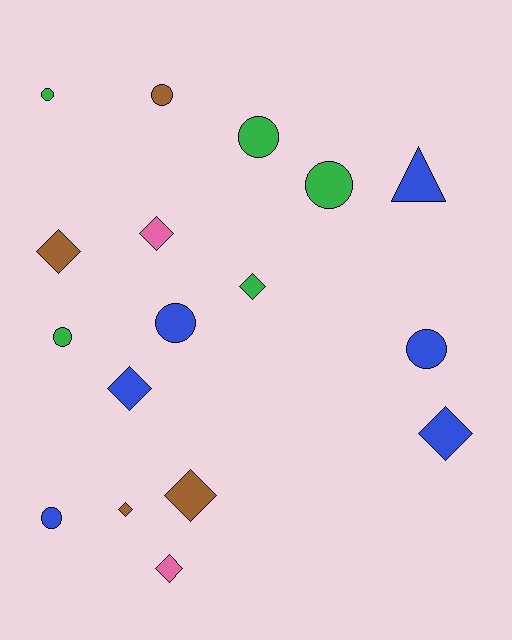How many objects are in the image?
There are 17 objects.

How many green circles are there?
There are 4 green circles.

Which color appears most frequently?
Blue, with 6 objects.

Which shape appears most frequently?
Circle, with 8 objects.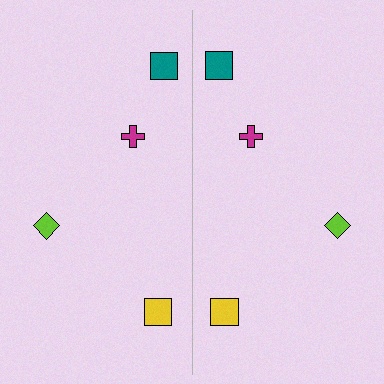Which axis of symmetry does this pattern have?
The pattern has a vertical axis of symmetry running through the center of the image.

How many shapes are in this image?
There are 8 shapes in this image.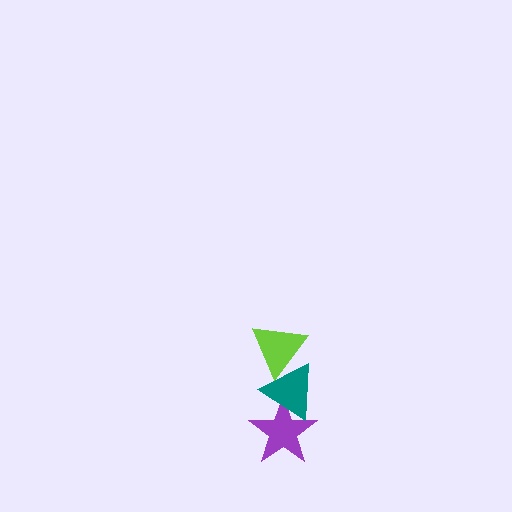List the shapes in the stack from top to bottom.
From top to bottom: the lime triangle, the teal triangle, the purple star.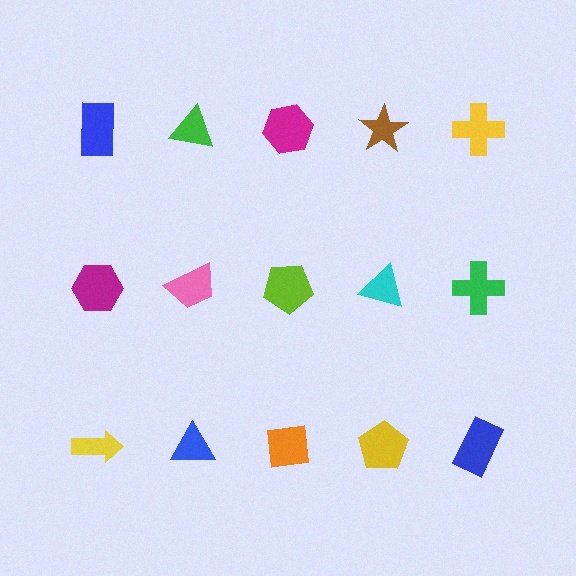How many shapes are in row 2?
5 shapes.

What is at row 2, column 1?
A magenta hexagon.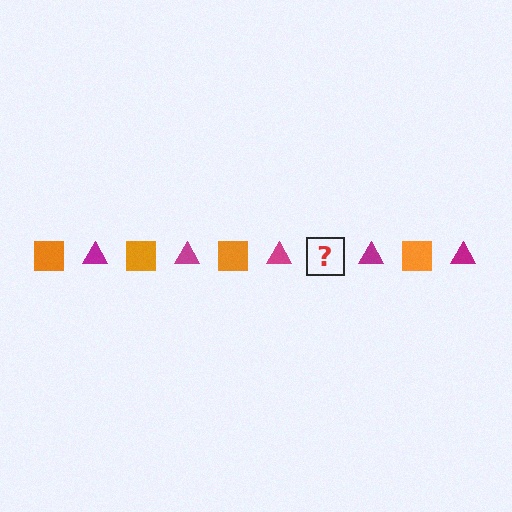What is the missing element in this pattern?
The missing element is an orange square.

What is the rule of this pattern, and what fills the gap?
The rule is that the pattern alternates between orange square and magenta triangle. The gap should be filled with an orange square.